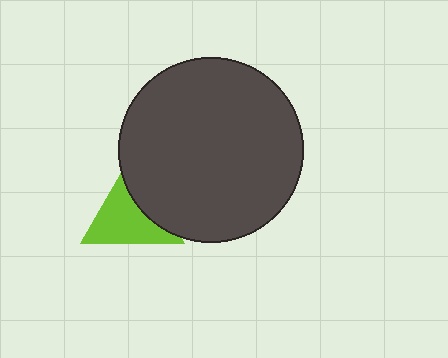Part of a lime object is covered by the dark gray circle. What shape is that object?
It is a triangle.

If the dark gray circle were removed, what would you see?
You would see the complete lime triangle.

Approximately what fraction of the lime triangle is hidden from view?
Roughly 36% of the lime triangle is hidden behind the dark gray circle.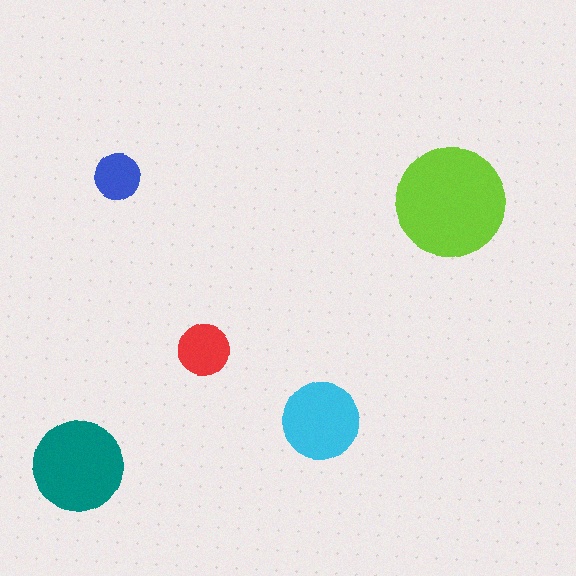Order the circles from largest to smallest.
the lime one, the teal one, the cyan one, the red one, the blue one.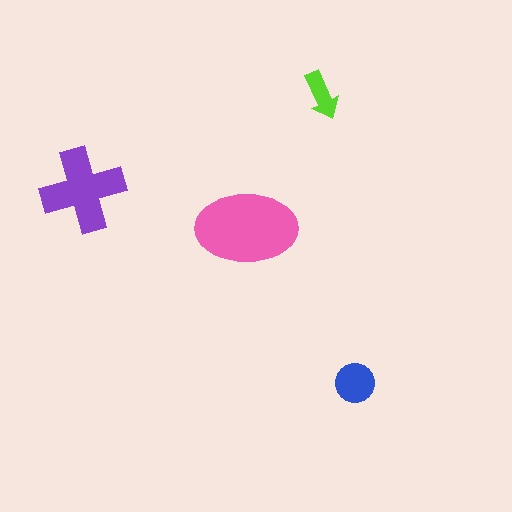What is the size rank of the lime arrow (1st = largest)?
4th.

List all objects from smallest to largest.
The lime arrow, the blue circle, the purple cross, the pink ellipse.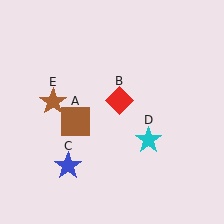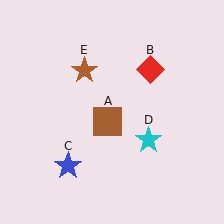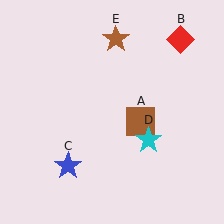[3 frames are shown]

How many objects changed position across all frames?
3 objects changed position: brown square (object A), red diamond (object B), brown star (object E).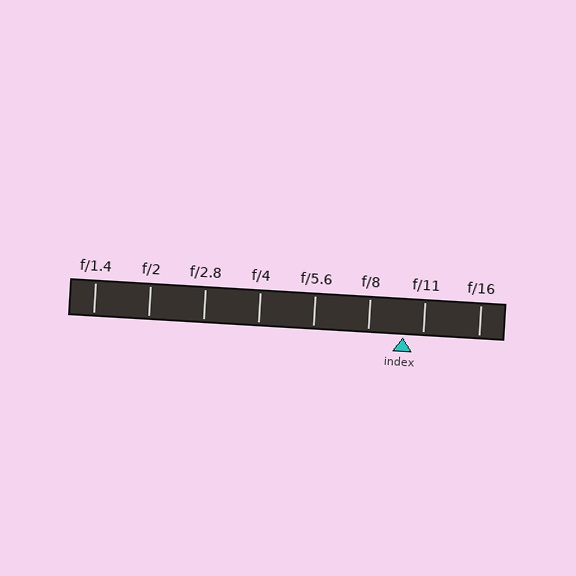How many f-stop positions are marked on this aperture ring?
There are 8 f-stop positions marked.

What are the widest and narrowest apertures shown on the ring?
The widest aperture shown is f/1.4 and the narrowest is f/16.